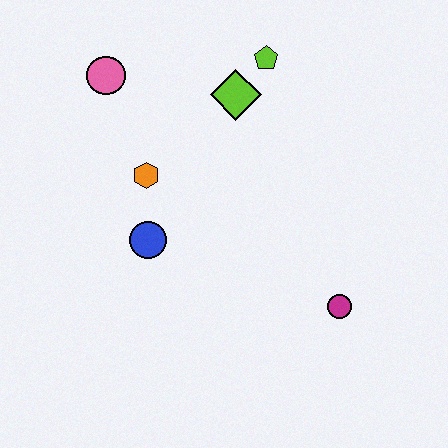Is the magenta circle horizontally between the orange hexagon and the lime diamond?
No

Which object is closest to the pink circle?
The orange hexagon is closest to the pink circle.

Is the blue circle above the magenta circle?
Yes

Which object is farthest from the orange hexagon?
The magenta circle is farthest from the orange hexagon.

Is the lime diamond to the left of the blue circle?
No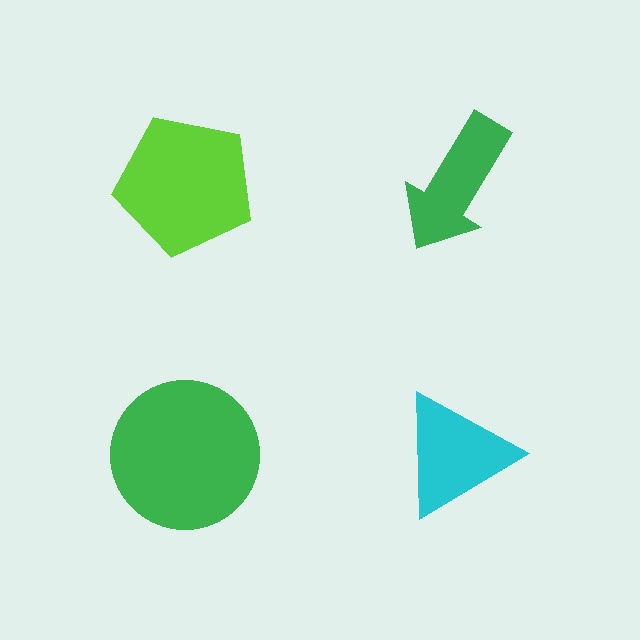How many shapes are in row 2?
2 shapes.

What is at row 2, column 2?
A cyan triangle.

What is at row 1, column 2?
A green arrow.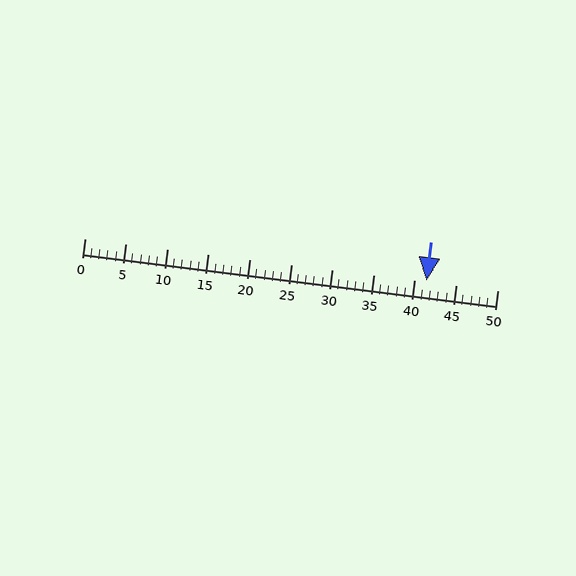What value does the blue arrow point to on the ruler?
The blue arrow points to approximately 41.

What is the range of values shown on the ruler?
The ruler shows values from 0 to 50.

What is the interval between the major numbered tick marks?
The major tick marks are spaced 5 units apart.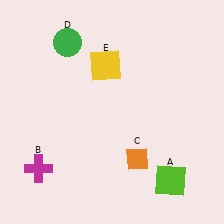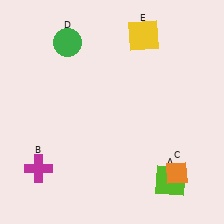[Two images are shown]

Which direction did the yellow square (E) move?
The yellow square (E) moved right.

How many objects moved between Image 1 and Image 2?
2 objects moved between the two images.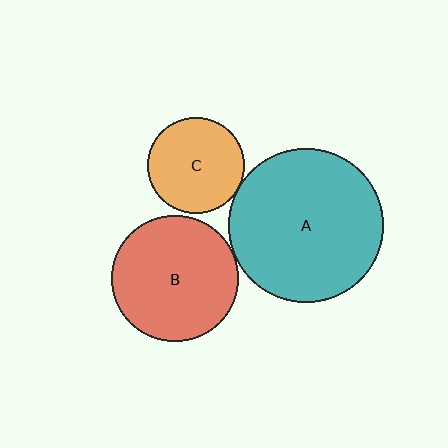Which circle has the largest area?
Circle A (teal).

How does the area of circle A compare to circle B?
Approximately 1.5 times.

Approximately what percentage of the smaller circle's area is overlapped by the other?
Approximately 5%.